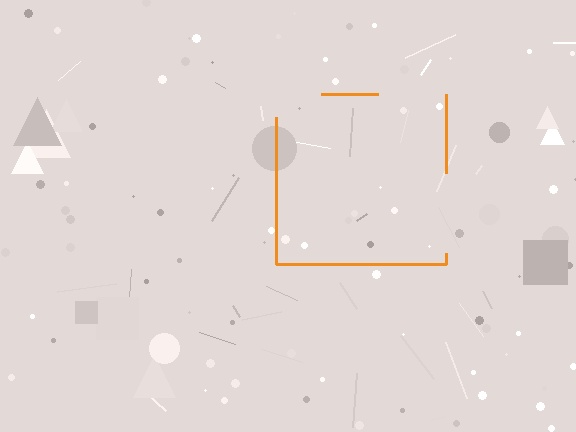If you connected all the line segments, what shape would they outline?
They would outline a square.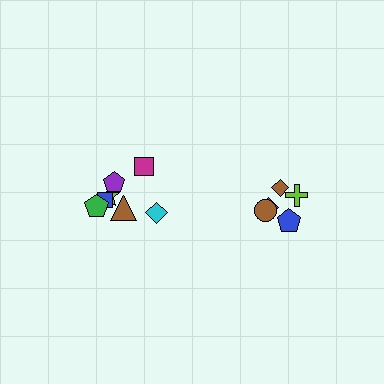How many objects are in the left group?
There are 7 objects.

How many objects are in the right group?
There are 5 objects.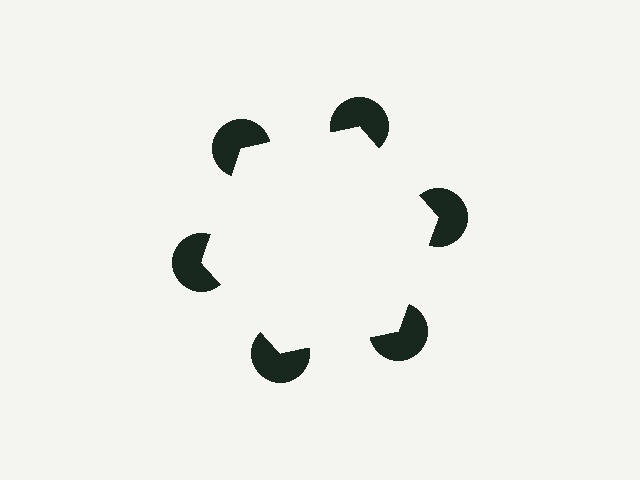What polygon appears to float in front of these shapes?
An illusory hexagon — its edges are inferred from the aligned wedge cuts in the pac-man discs, not physically drawn.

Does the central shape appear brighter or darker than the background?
It typically appears slightly brighter than the background, even though no actual brightness change is drawn.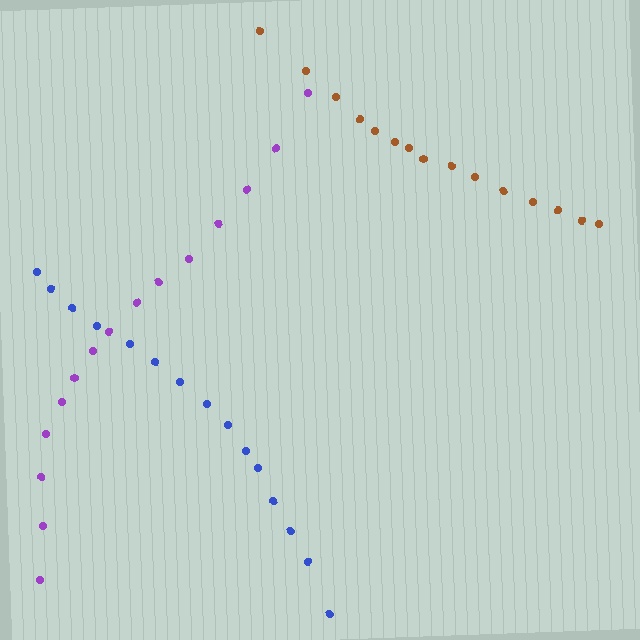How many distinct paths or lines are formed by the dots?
There are 3 distinct paths.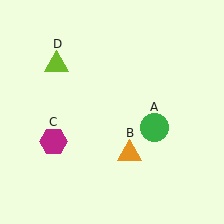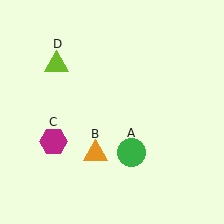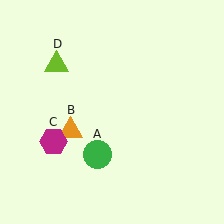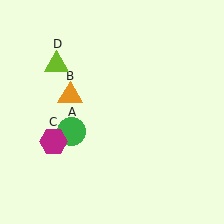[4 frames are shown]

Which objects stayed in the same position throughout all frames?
Magenta hexagon (object C) and lime triangle (object D) remained stationary.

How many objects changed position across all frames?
2 objects changed position: green circle (object A), orange triangle (object B).